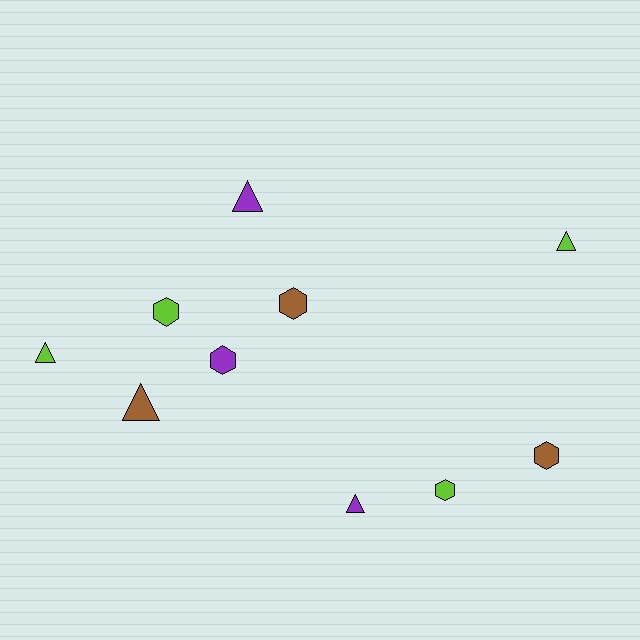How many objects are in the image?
There are 10 objects.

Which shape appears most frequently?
Triangle, with 5 objects.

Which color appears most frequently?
Lime, with 4 objects.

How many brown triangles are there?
There is 1 brown triangle.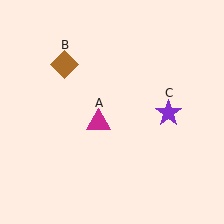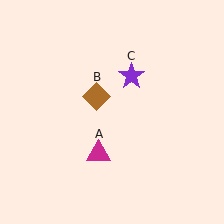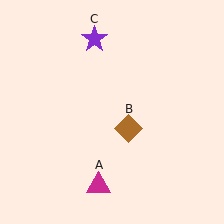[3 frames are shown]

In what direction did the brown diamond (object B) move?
The brown diamond (object B) moved down and to the right.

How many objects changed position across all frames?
3 objects changed position: magenta triangle (object A), brown diamond (object B), purple star (object C).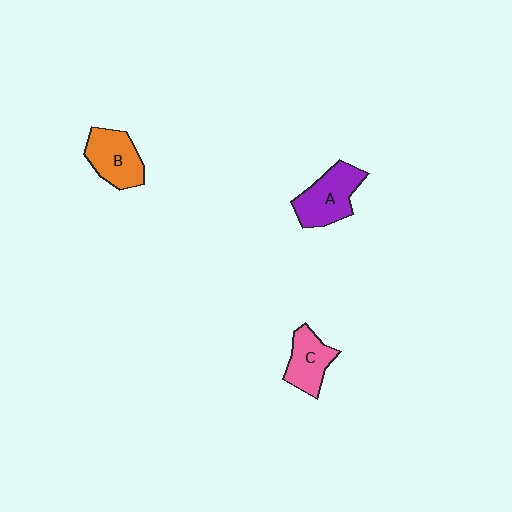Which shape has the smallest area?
Shape C (pink).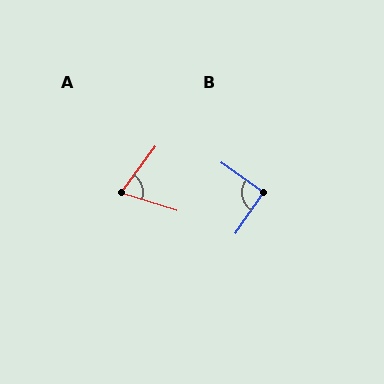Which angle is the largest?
B, at approximately 91 degrees.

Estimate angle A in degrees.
Approximately 72 degrees.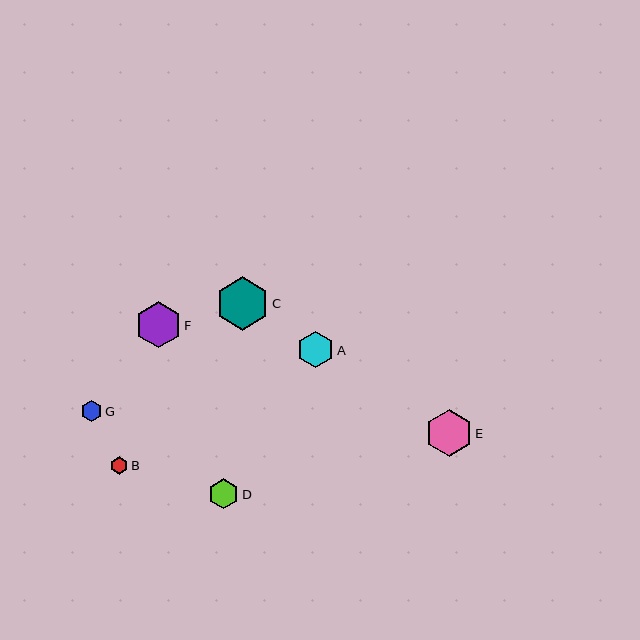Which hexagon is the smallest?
Hexagon B is the smallest with a size of approximately 18 pixels.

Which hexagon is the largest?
Hexagon C is the largest with a size of approximately 53 pixels.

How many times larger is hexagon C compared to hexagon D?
Hexagon C is approximately 1.7 times the size of hexagon D.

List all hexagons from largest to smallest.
From largest to smallest: C, E, F, A, D, G, B.